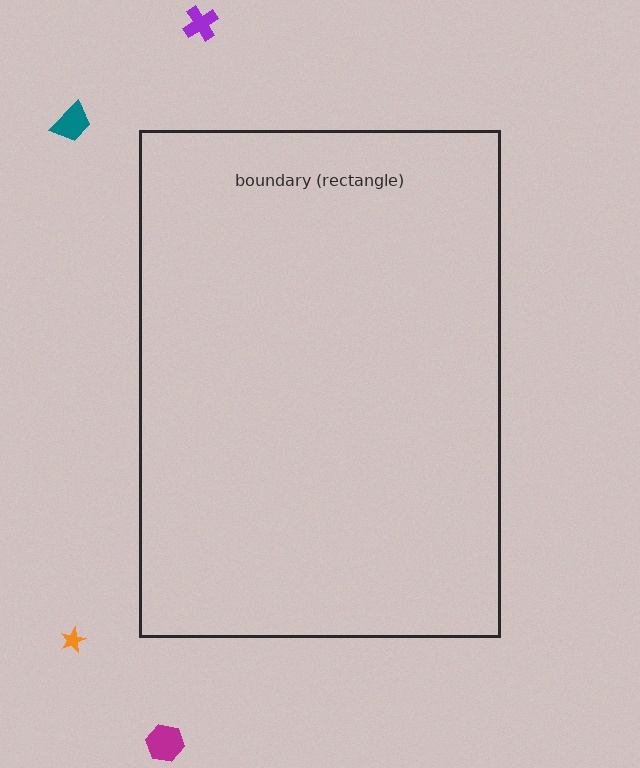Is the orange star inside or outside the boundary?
Outside.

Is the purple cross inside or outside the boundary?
Outside.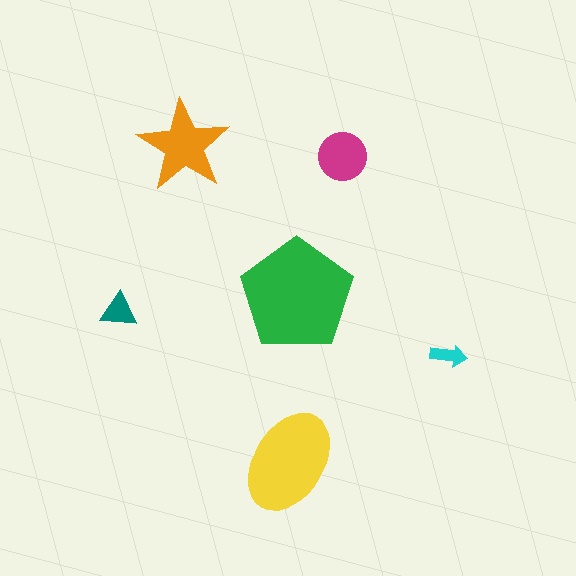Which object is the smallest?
The cyan arrow.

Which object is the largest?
The green pentagon.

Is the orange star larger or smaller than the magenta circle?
Larger.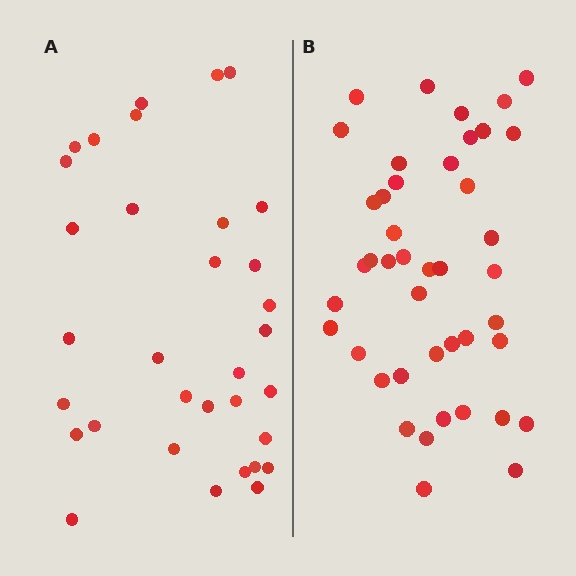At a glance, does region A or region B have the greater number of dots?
Region B (the right region) has more dots.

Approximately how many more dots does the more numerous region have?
Region B has roughly 10 or so more dots than region A.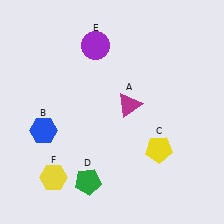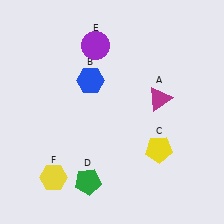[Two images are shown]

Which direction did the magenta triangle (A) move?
The magenta triangle (A) moved right.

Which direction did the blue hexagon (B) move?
The blue hexagon (B) moved up.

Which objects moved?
The objects that moved are: the magenta triangle (A), the blue hexagon (B).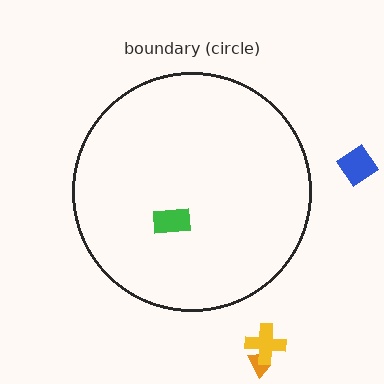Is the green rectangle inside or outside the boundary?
Inside.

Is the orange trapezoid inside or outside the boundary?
Outside.